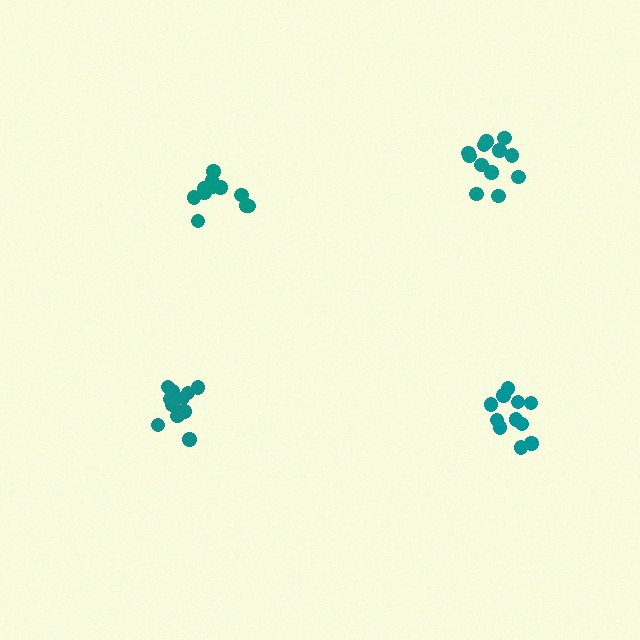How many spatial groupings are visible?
There are 4 spatial groupings.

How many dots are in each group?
Group 1: 12 dots, Group 2: 12 dots, Group 3: 11 dots, Group 4: 11 dots (46 total).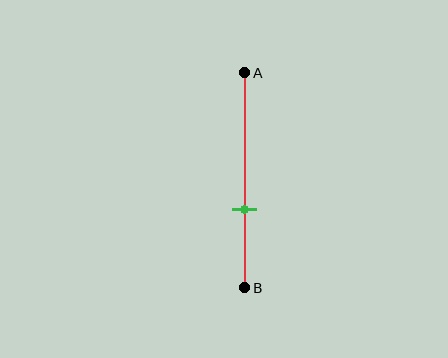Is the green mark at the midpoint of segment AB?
No, the mark is at about 65% from A, not at the 50% midpoint.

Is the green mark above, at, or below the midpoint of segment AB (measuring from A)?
The green mark is below the midpoint of segment AB.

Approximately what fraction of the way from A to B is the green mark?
The green mark is approximately 65% of the way from A to B.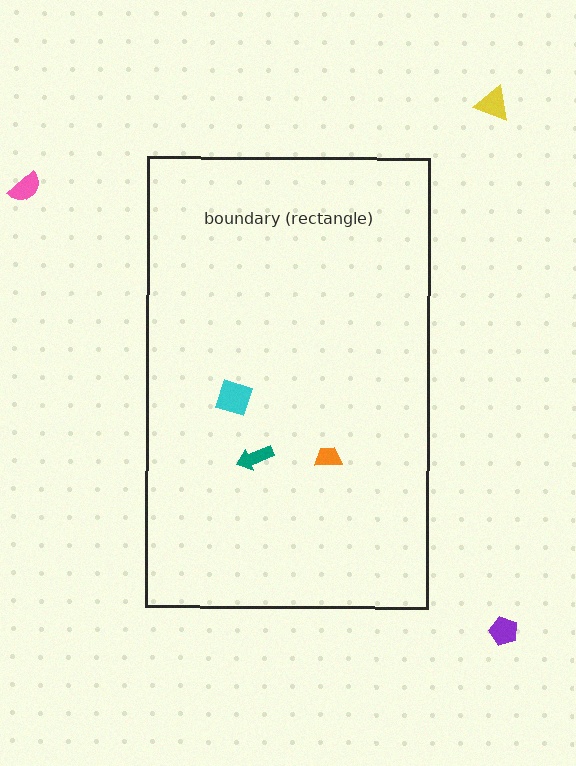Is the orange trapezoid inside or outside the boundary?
Inside.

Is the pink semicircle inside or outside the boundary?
Outside.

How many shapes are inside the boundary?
3 inside, 3 outside.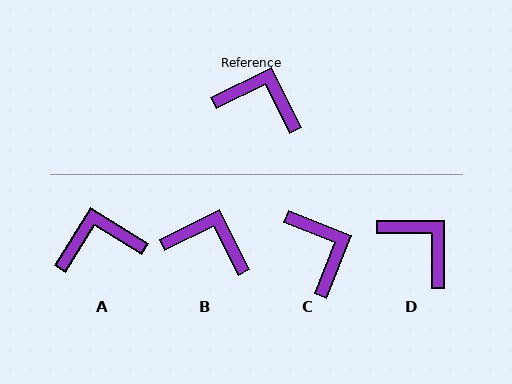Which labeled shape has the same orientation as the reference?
B.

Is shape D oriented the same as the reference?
No, it is off by about 26 degrees.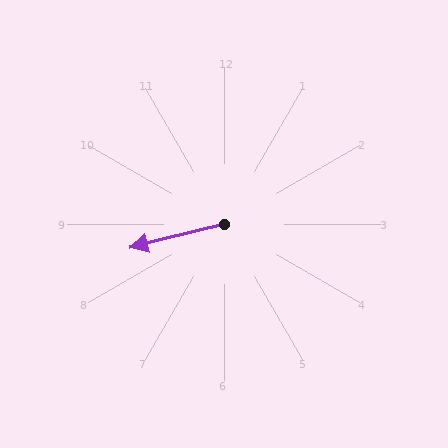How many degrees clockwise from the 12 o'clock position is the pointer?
Approximately 256 degrees.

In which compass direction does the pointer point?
West.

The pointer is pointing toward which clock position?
Roughly 9 o'clock.